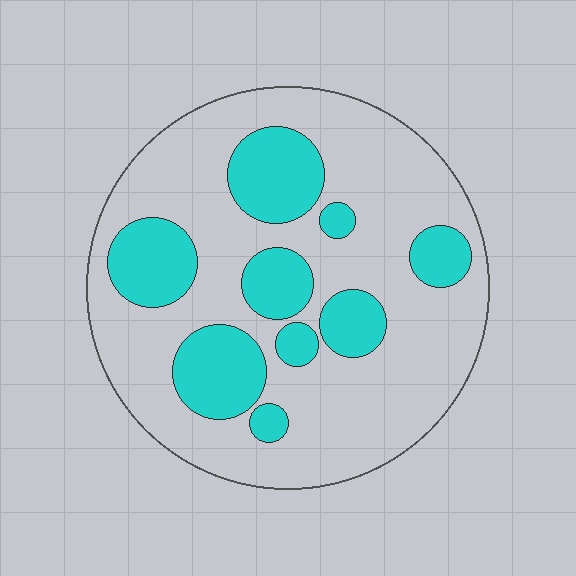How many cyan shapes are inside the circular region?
9.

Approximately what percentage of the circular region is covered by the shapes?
Approximately 30%.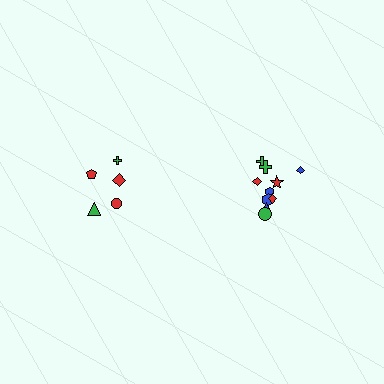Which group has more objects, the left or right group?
The right group.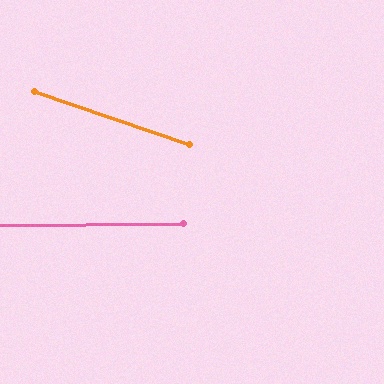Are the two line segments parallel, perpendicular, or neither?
Neither parallel nor perpendicular — they differ by about 19°.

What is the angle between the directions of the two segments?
Approximately 19 degrees.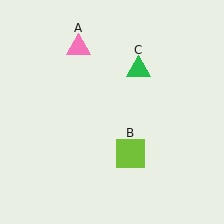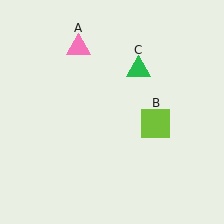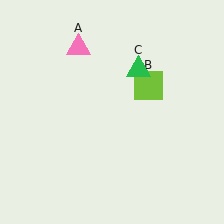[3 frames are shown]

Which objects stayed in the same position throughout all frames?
Pink triangle (object A) and green triangle (object C) remained stationary.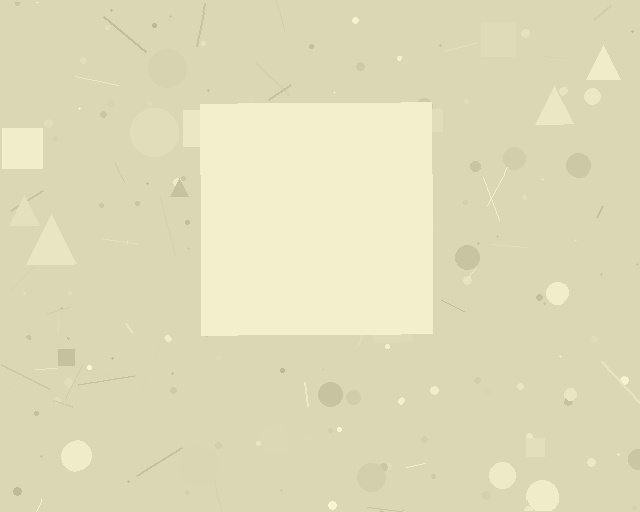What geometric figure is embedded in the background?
A square is embedded in the background.